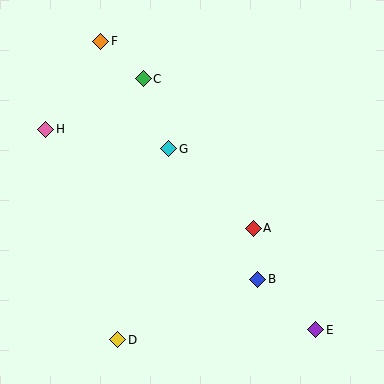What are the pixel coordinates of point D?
Point D is at (118, 340).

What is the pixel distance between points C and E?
The distance between C and E is 305 pixels.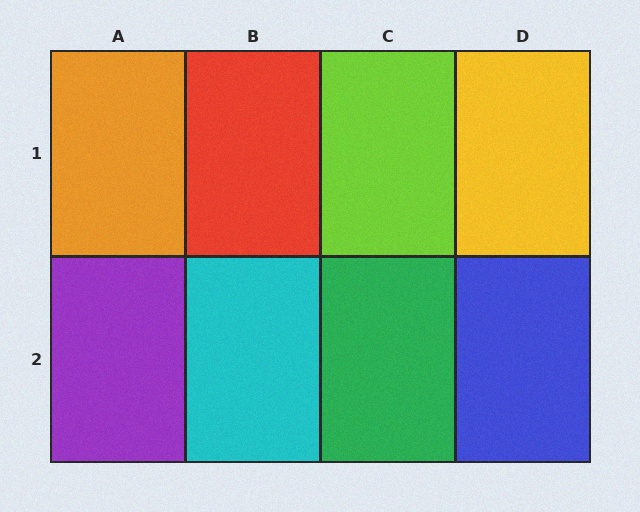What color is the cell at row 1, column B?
Red.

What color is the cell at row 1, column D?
Yellow.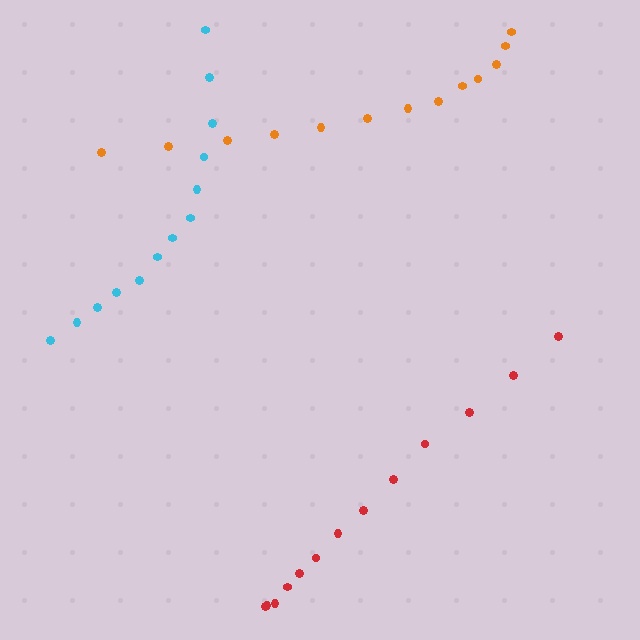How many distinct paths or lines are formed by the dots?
There are 3 distinct paths.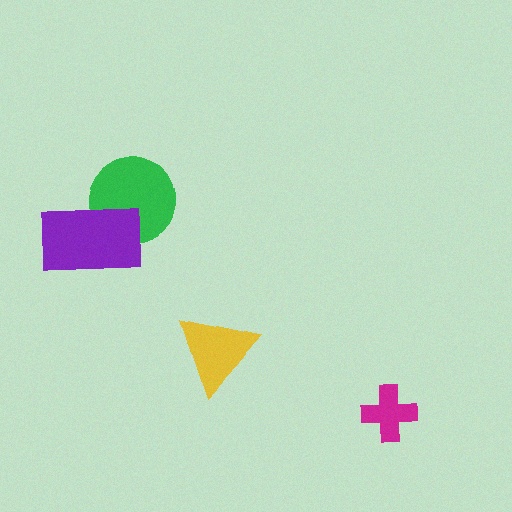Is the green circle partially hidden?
Yes, it is partially covered by another shape.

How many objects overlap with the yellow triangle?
0 objects overlap with the yellow triangle.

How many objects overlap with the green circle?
1 object overlaps with the green circle.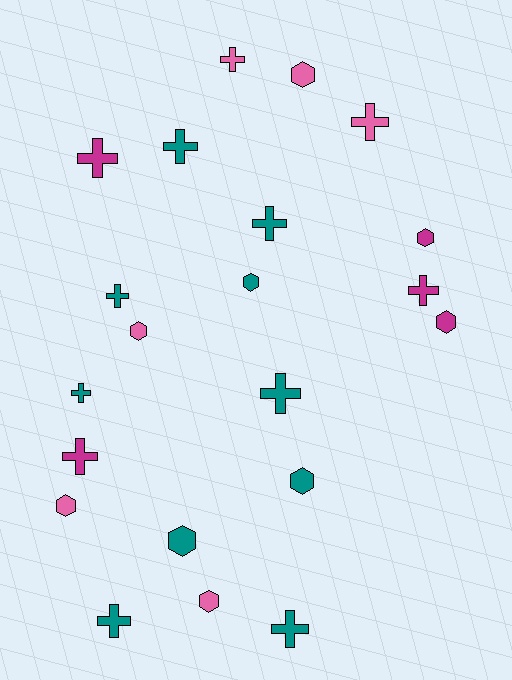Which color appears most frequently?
Teal, with 10 objects.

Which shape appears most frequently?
Cross, with 12 objects.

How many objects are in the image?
There are 21 objects.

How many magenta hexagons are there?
There are 2 magenta hexagons.